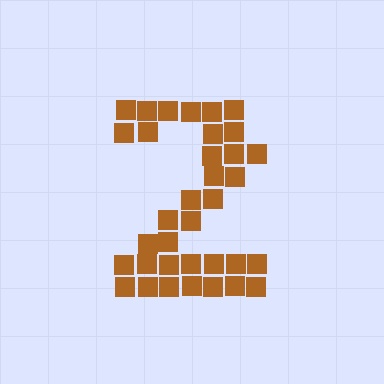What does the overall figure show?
The overall figure shows the digit 2.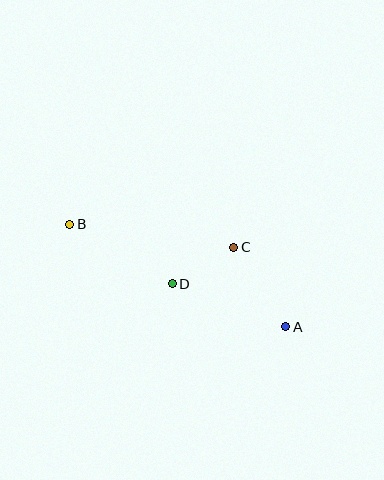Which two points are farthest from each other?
Points A and B are farthest from each other.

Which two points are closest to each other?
Points C and D are closest to each other.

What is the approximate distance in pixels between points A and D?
The distance between A and D is approximately 121 pixels.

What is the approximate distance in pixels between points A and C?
The distance between A and C is approximately 95 pixels.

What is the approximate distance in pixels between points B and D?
The distance between B and D is approximately 118 pixels.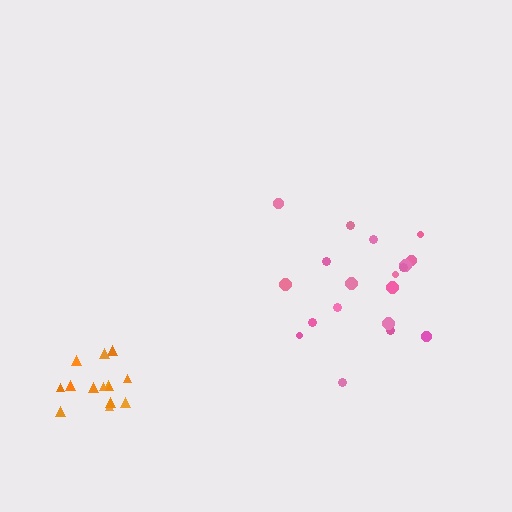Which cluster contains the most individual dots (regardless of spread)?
Pink (19).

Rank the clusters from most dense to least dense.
orange, pink.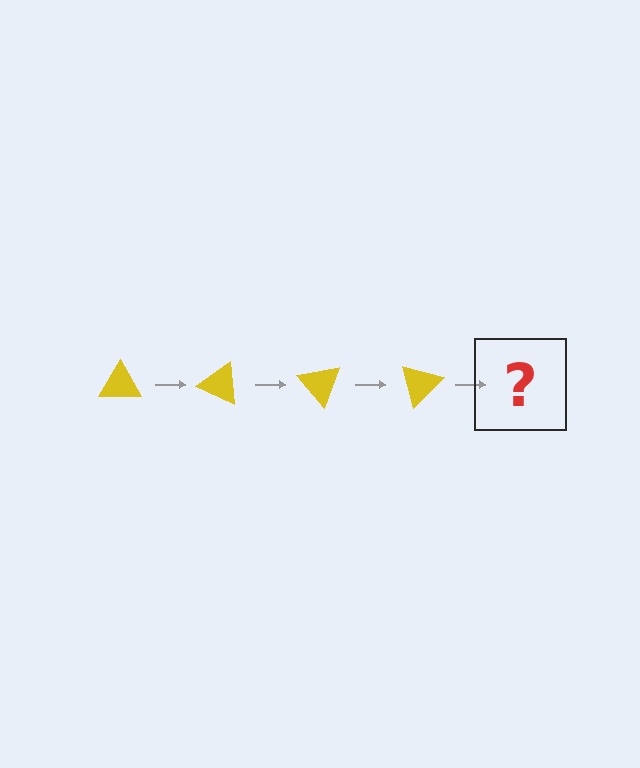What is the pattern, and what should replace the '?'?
The pattern is that the triangle rotates 25 degrees each step. The '?' should be a yellow triangle rotated 100 degrees.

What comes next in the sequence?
The next element should be a yellow triangle rotated 100 degrees.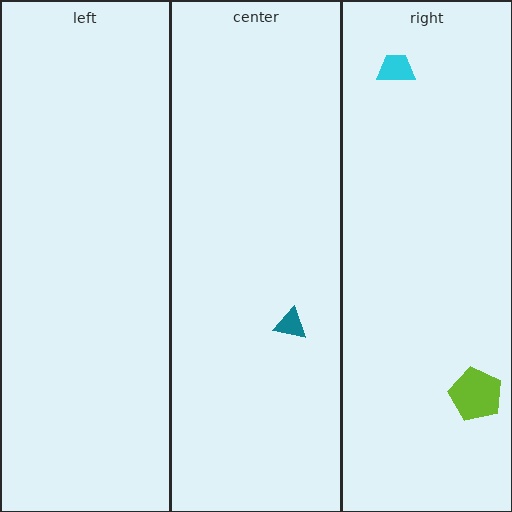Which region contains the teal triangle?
The center region.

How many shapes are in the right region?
2.